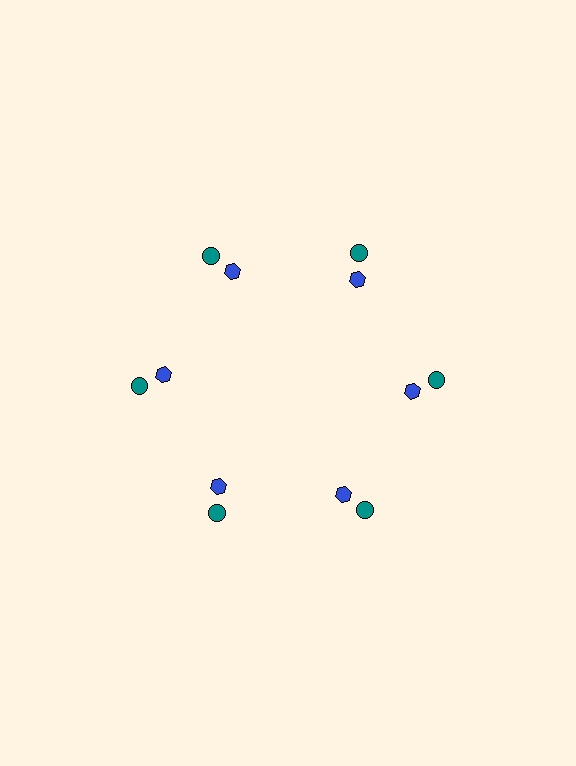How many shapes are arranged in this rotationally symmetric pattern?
There are 12 shapes, arranged in 6 groups of 2.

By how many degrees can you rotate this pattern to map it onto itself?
The pattern maps onto itself every 60 degrees of rotation.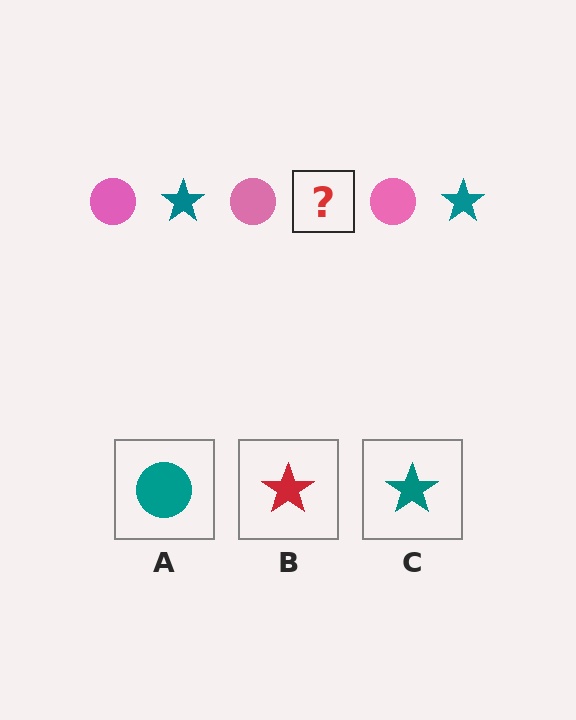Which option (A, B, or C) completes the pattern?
C.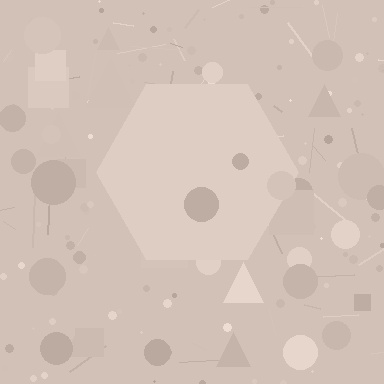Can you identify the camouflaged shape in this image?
The camouflaged shape is a hexagon.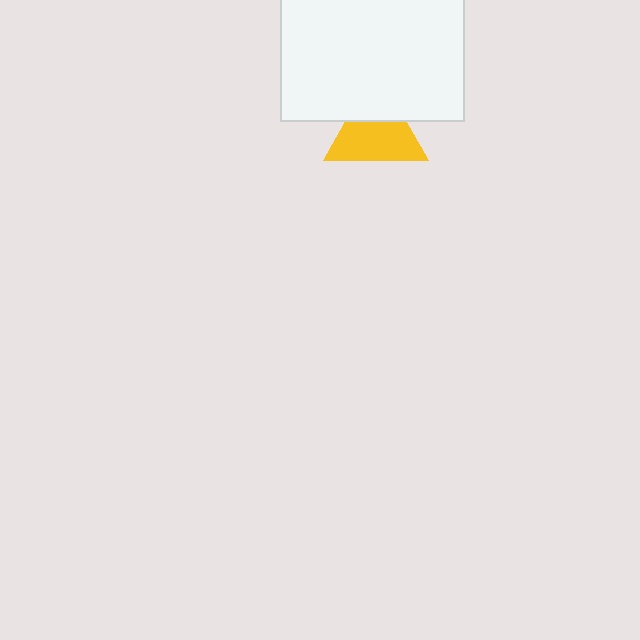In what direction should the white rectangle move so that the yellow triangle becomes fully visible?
The white rectangle should move up. That is the shortest direction to clear the overlap and leave the yellow triangle fully visible.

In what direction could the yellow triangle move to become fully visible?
The yellow triangle could move down. That would shift it out from behind the white rectangle entirely.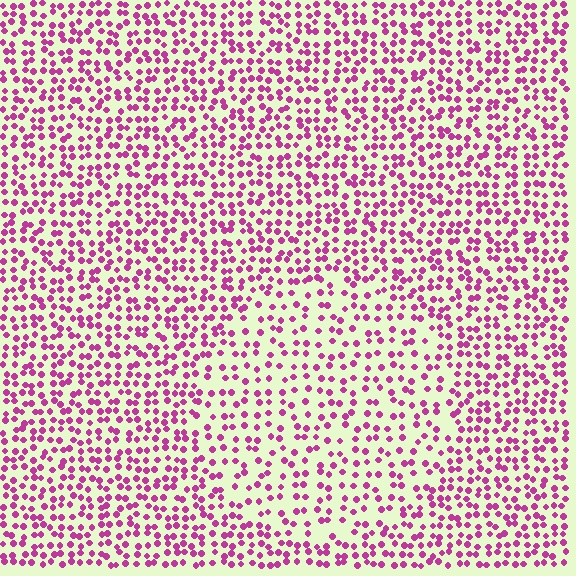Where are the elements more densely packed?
The elements are more densely packed outside the circle boundary.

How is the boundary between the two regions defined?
The boundary is defined by a change in element density (approximately 1.6x ratio). All elements are the same color, size, and shape.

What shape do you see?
I see a circle.